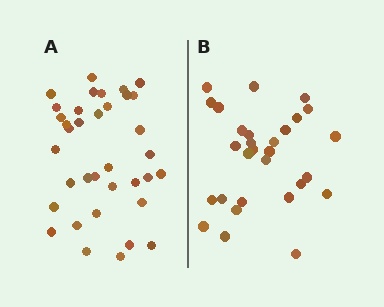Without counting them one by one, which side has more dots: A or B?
Region A (the left region) has more dots.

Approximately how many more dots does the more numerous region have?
Region A has roughly 8 or so more dots than region B.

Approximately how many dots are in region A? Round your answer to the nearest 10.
About 40 dots. (The exact count is 36, which rounds to 40.)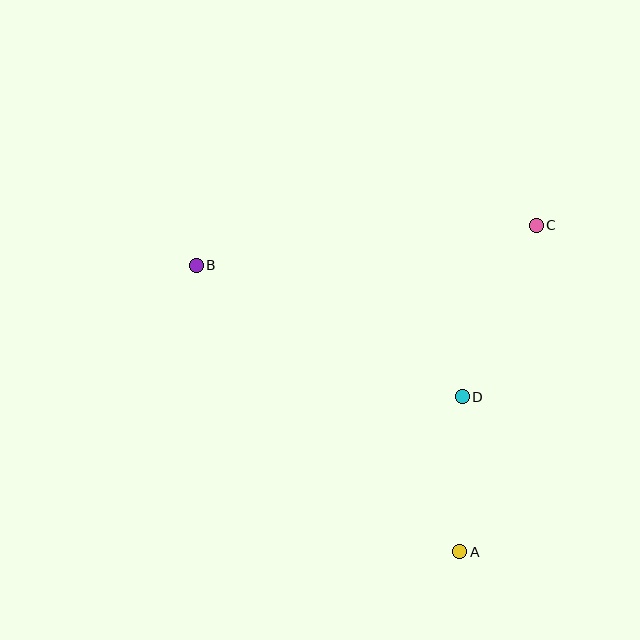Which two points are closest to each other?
Points A and D are closest to each other.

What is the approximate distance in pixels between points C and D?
The distance between C and D is approximately 187 pixels.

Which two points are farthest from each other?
Points A and B are farthest from each other.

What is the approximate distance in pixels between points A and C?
The distance between A and C is approximately 336 pixels.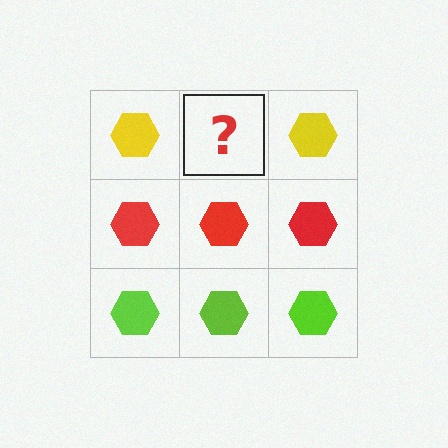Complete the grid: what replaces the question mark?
The question mark should be replaced with a yellow hexagon.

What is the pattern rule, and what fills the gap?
The rule is that each row has a consistent color. The gap should be filled with a yellow hexagon.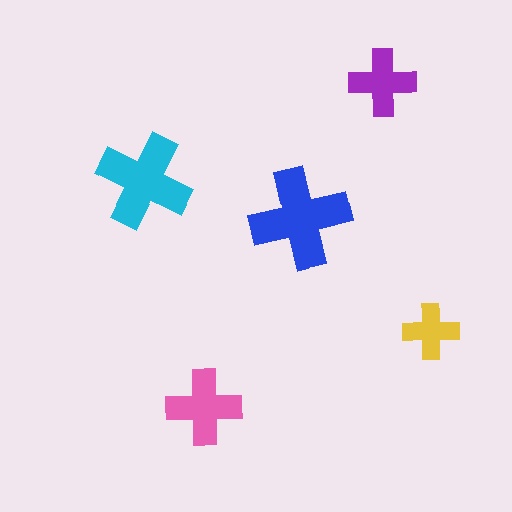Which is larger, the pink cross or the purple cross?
The pink one.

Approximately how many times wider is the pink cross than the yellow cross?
About 1.5 times wider.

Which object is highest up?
The purple cross is topmost.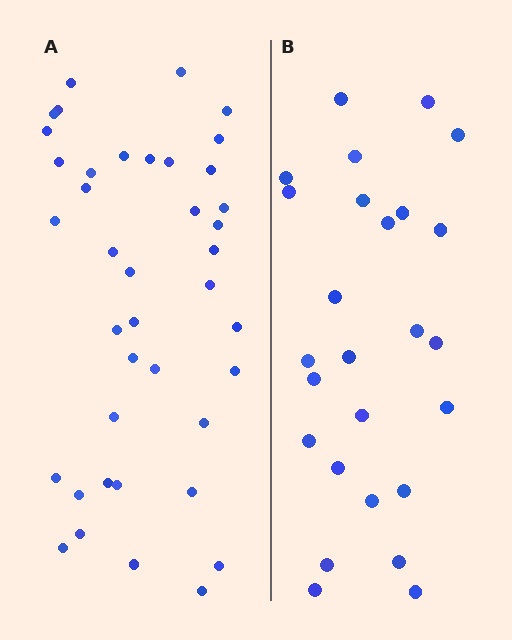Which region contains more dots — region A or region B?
Region A (the left region) has more dots.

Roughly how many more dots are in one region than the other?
Region A has approximately 15 more dots than region B.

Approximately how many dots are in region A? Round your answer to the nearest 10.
About 40 dots.